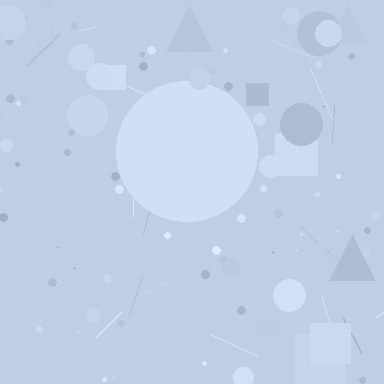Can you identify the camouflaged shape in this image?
The camouflaged shape is a circle.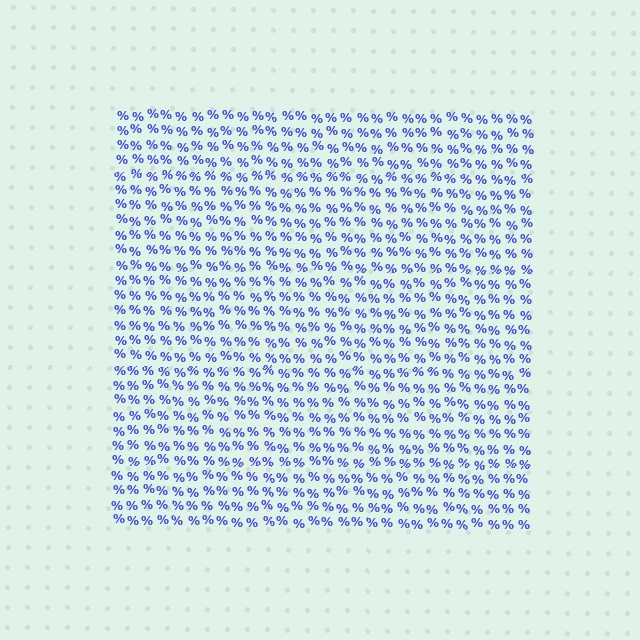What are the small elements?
The small elements are percent signs.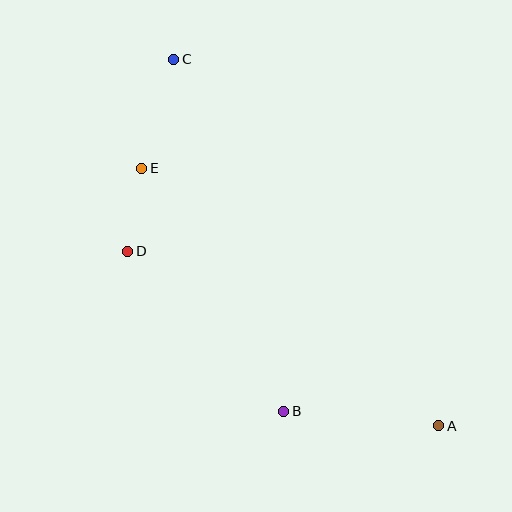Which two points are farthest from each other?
Points A and C are farthest from each other.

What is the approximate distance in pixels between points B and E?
The distance between B and E is approximately 281 pixels.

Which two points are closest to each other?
Points D and E are closest to each other.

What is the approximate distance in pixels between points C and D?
The distance between C and D is approximately 197 pixels.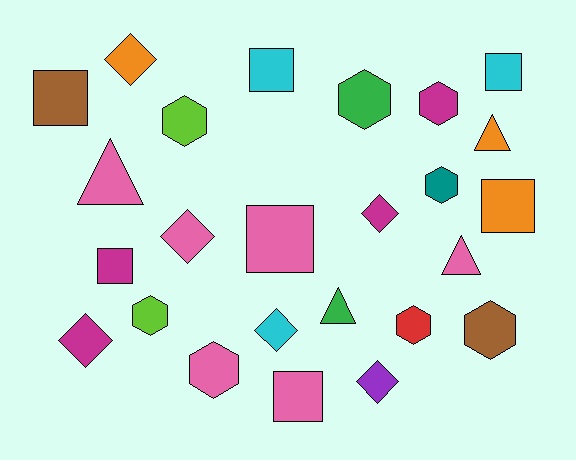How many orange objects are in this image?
There are 3 orange objects.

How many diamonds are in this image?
There are 6 diamonds.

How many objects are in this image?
There are 25 objects.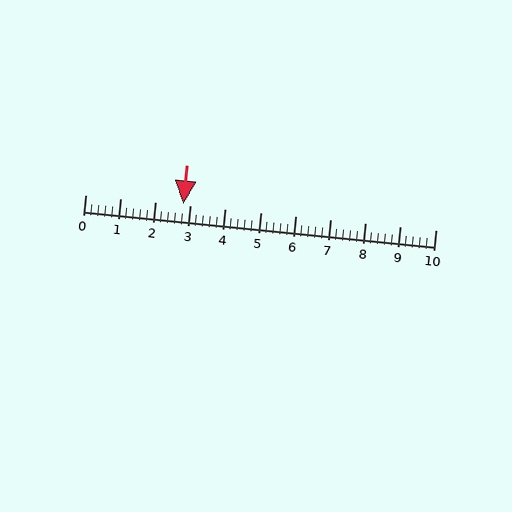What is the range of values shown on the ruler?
The ruler shows values from 0 to 10.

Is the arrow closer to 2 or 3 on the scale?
The arrow is closer to 3.